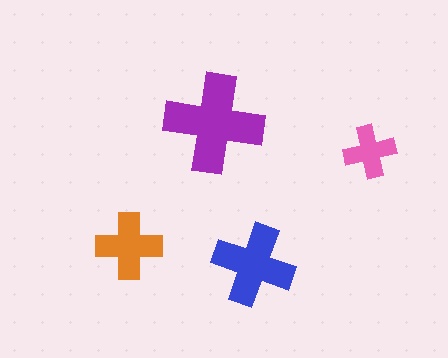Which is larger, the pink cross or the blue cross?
The blue one.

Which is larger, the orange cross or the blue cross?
The blue one.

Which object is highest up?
The purple cross is topmost.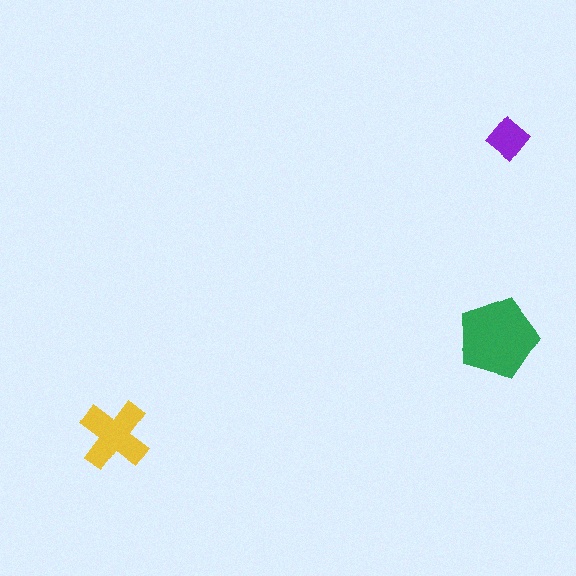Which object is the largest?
The green pentagon.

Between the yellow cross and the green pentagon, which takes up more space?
The green pentagon.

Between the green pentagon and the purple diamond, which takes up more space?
The green pentagon.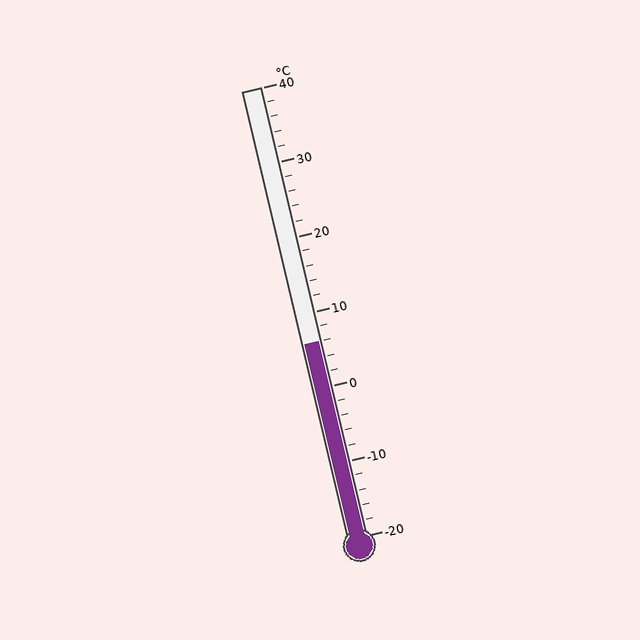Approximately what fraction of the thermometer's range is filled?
The thermometer is filled to approximately 45% of its range.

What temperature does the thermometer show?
The thermometer shows approximately 6°C.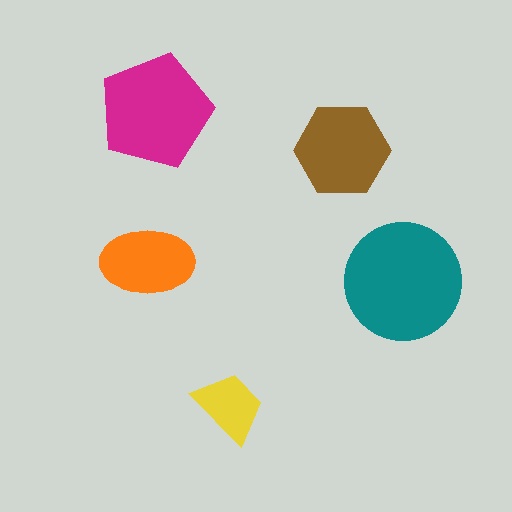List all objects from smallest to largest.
The yellow trapezoid, the orange ellipse, the brown hexagon, the magenta pentagon, the teal circle.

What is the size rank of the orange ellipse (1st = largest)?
4th.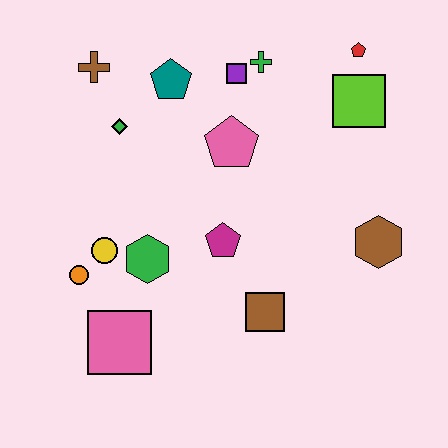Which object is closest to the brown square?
The magenta pentagon is closest to the brown square.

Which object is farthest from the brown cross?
The brown hexagon is farthest from the brown cross.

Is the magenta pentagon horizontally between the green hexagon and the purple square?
Yes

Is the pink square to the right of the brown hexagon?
No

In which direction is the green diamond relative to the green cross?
The green diamond is to the left of the green cross.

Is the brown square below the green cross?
Yes